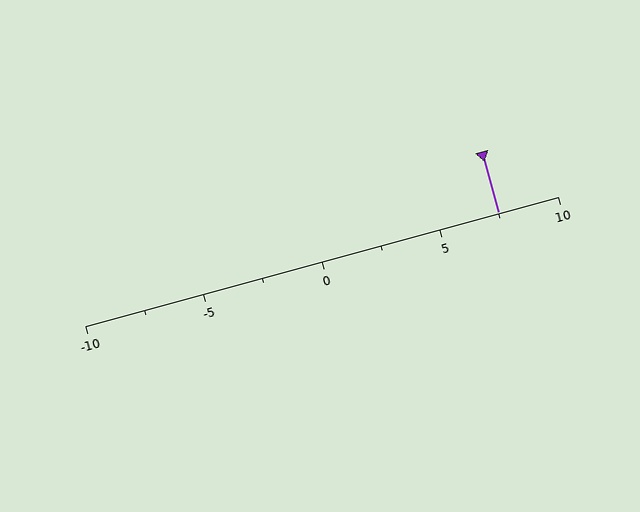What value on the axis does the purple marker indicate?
The marker indicates approximately 7.5.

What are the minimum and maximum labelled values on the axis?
The axis runs from -10 to 10.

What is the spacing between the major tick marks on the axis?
The major ticks are spaced 5 apart.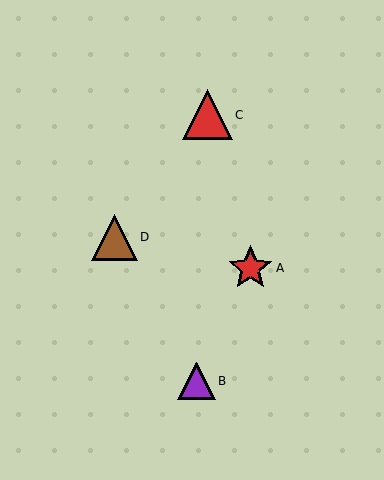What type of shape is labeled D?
Shape D is a brown triangle.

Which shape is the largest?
The red triangle (labeled C) is the largest.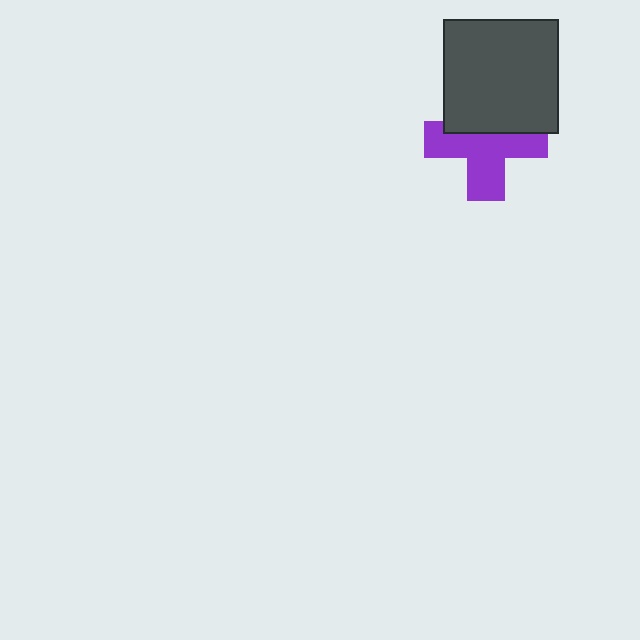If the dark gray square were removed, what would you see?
You would see the complete purple cross.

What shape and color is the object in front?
The object in front is a dark gray square.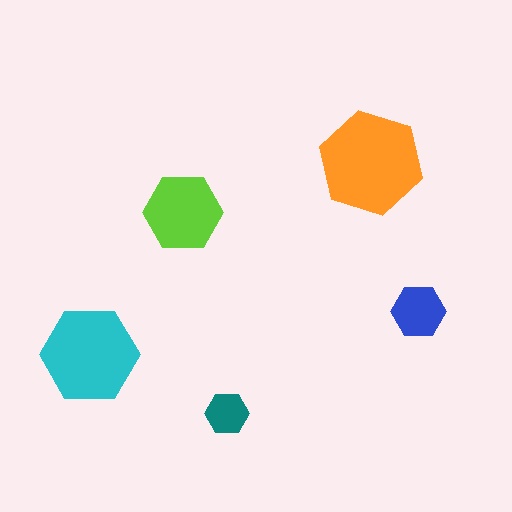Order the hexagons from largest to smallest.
the orange one, the cyan one, the lime one, the blue one, the teal one.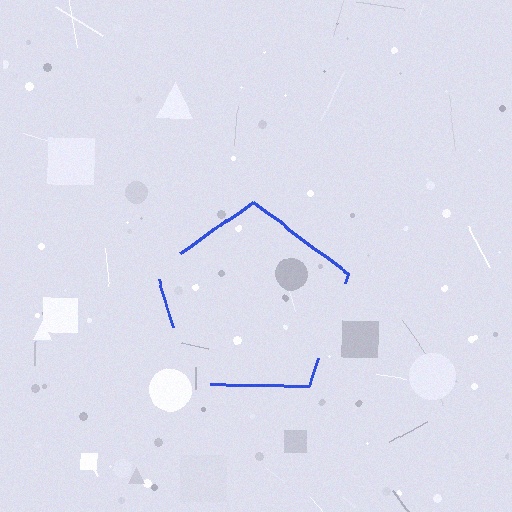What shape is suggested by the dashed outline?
The dashed outline suggests a pentagon.